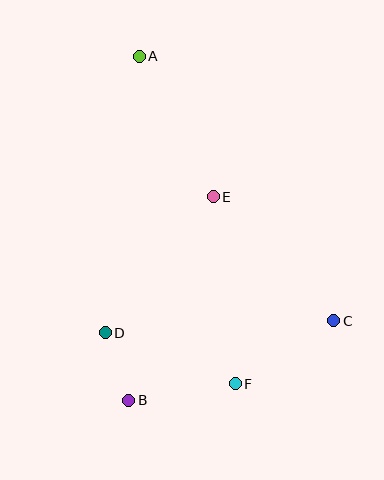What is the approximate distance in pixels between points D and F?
The distance between D and F is approximately 140 pixels.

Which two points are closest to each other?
Points B and D are closest to each other.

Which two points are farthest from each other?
Points A and B are farthest from each other.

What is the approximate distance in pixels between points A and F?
The distance between A and F is approximately 341 pixels.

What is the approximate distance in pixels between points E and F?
The distance between E and F is approximately 188 pixels.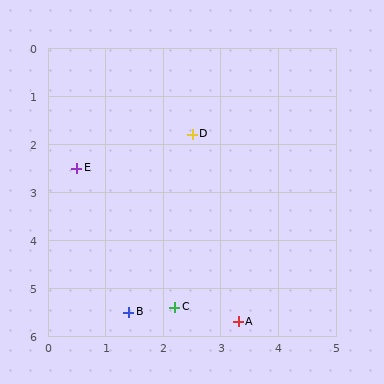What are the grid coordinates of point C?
Point C is at approximately (2.2, 5.4).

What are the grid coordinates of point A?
Point A is at approximately (3.3, 5.7).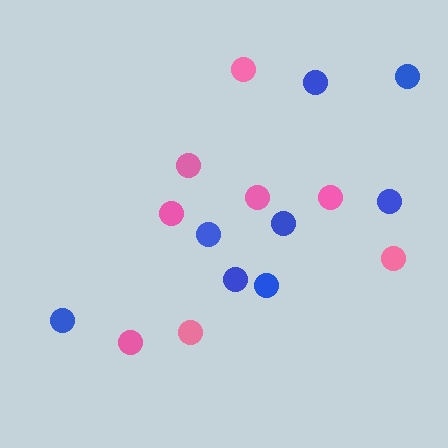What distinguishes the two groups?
There are 2 groups: one group of pink circles (8) and one group of blue circles (8).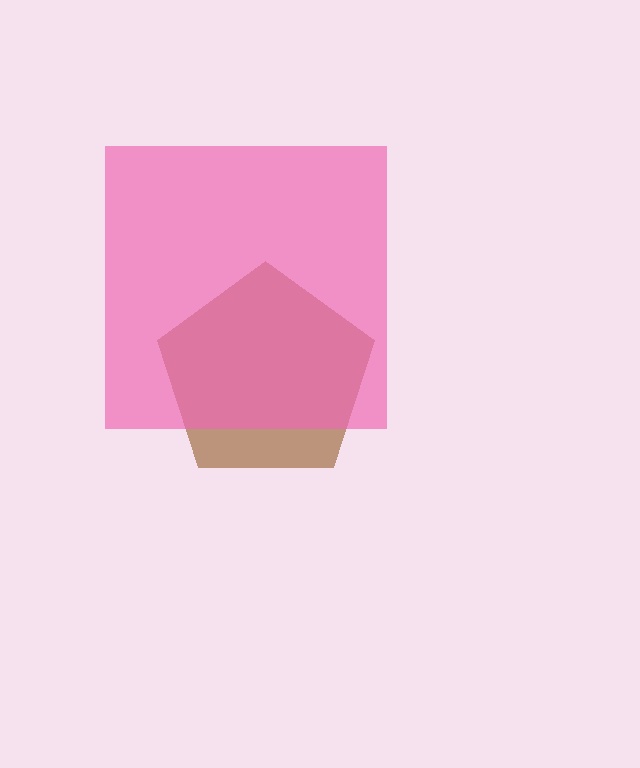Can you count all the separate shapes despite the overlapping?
Yes, there are 2 separate shapes.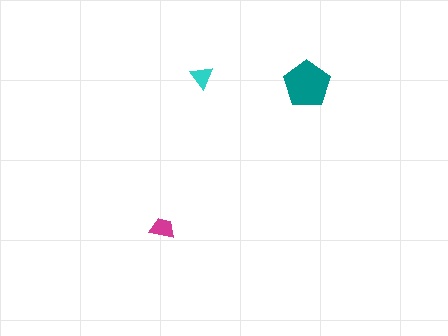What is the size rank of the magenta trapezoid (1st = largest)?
2nd.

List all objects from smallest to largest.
The cyan triangle, the magenta trapezoid, the teal pentagon.